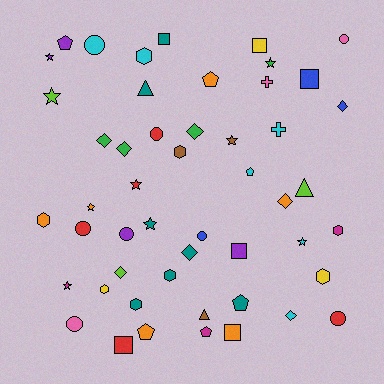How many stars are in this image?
There are 9 stars.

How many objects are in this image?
There are 50 objects.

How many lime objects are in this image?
There are 3 lime objects.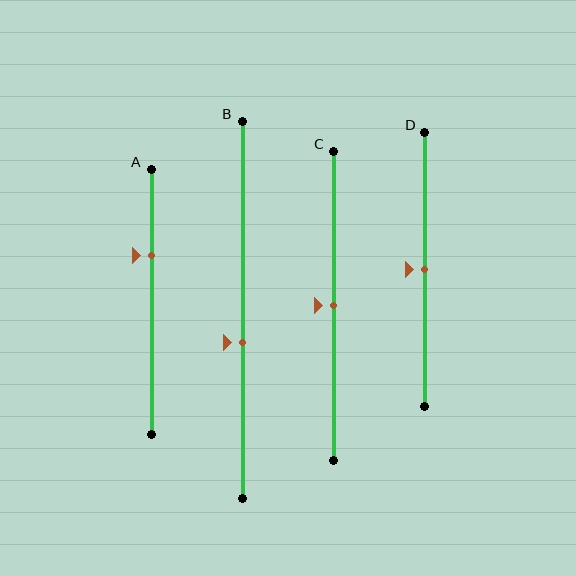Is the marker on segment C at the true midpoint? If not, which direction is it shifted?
Yes, the marker on segment C is at the true midpoint.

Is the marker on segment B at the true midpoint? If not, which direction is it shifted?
No, the marker on segment B is shifted downward by about 9% of the segment length.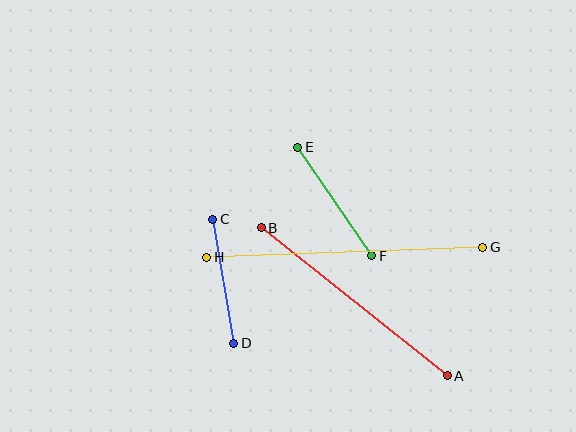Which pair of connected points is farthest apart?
Points G and H are farthest apart.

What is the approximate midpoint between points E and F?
The midpoint is at approximately (335, 201) pixels.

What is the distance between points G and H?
The distance is approximately 276 pixels.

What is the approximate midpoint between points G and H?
The midpoint is at approximately (345, 252) pixels.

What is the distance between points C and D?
The distance is approximately 126 pixels.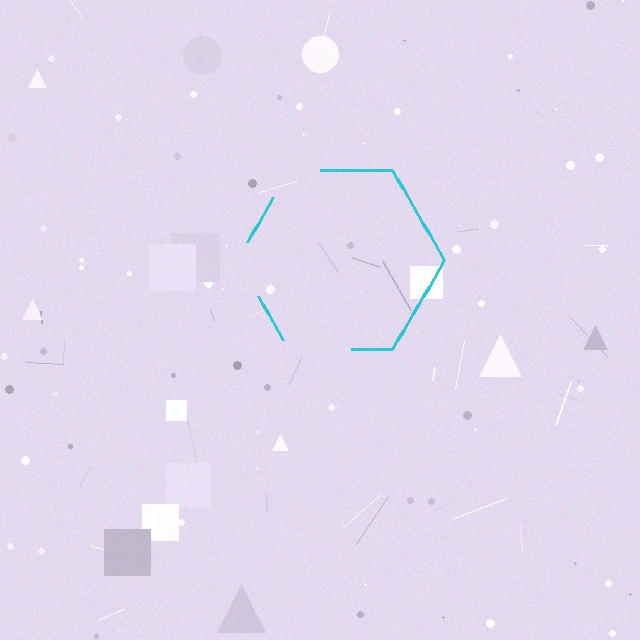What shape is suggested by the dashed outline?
The dashed outline suggests a hexagon.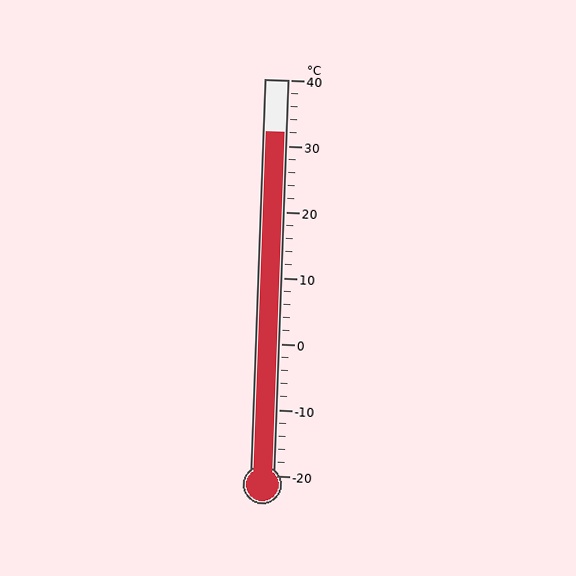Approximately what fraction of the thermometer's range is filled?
The thermometer is filled to approximately 85% of its range.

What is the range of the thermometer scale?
The thermometer scale ranges from -20°C to 40°C.